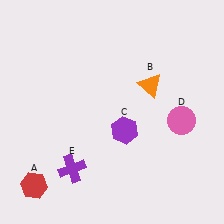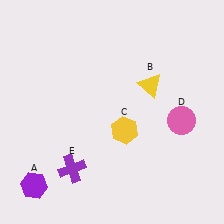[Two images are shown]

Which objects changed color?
A changed from red to purple. B changed from orange to yellow. C changed from purple to yellow.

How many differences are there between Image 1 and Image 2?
There are 3 differences between the two images.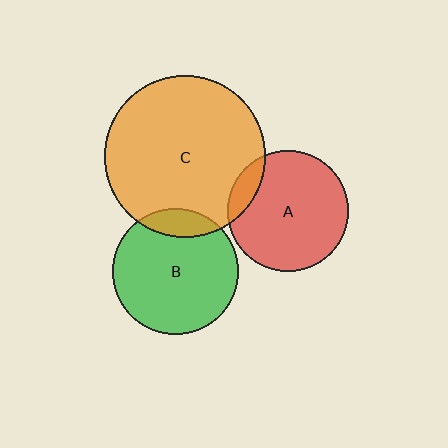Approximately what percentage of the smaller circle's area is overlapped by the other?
Approximately 10%.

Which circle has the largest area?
Circle C (orange).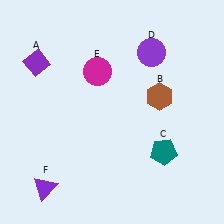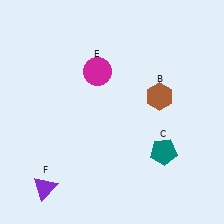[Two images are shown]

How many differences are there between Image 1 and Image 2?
There are 2 differences between the two images.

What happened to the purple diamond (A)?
The purple diamond (A) was removed in Image 2. It was in the top-left area of Image 1.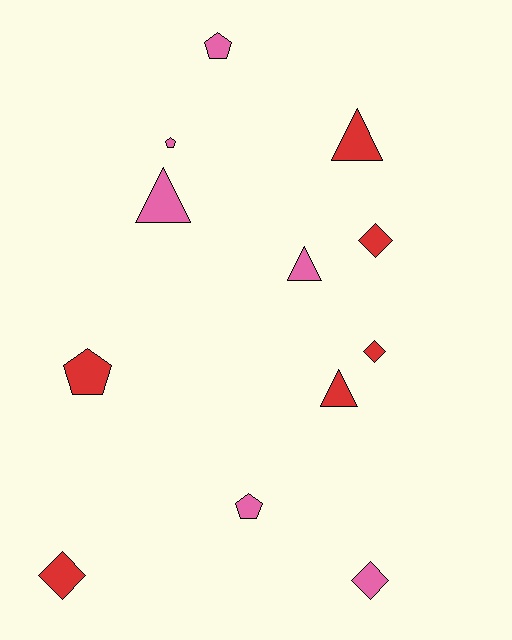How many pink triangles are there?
There are 2 pink triangles.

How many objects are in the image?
There are 12 objects.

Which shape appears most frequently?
Triangle, with 4 objects.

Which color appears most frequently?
Red, with 6 objects.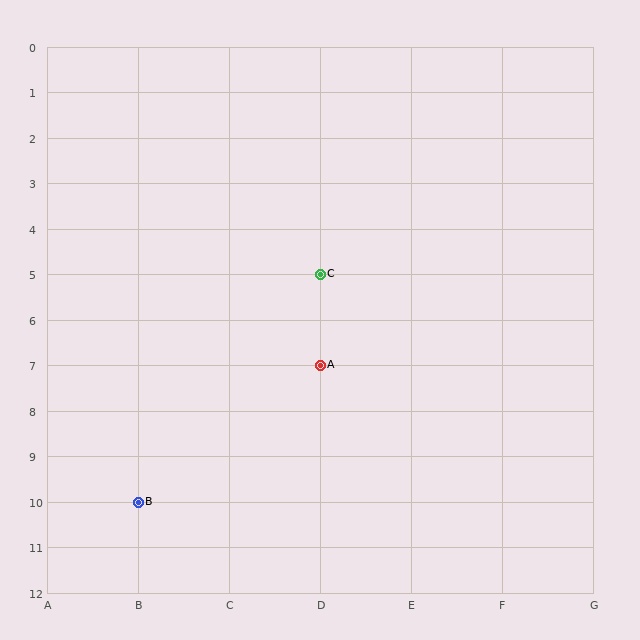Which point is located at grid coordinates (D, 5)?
Point C is at (D, 5).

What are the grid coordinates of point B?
Point B is at grid coordinates (B, 10).